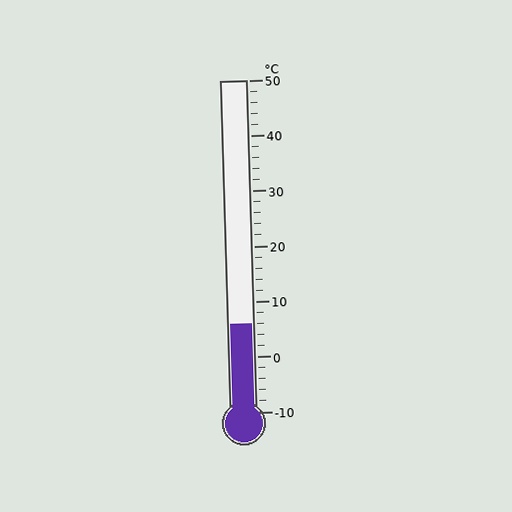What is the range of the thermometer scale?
The thermometer scale ranges from -10°C to 50°C.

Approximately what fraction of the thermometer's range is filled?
The thermometer is filled to approximately 25% of its range.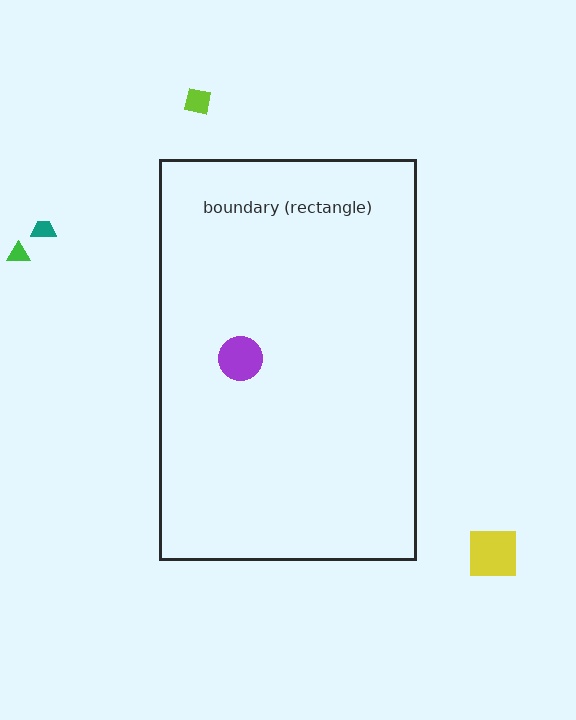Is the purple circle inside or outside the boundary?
Inside.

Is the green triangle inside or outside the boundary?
Outside.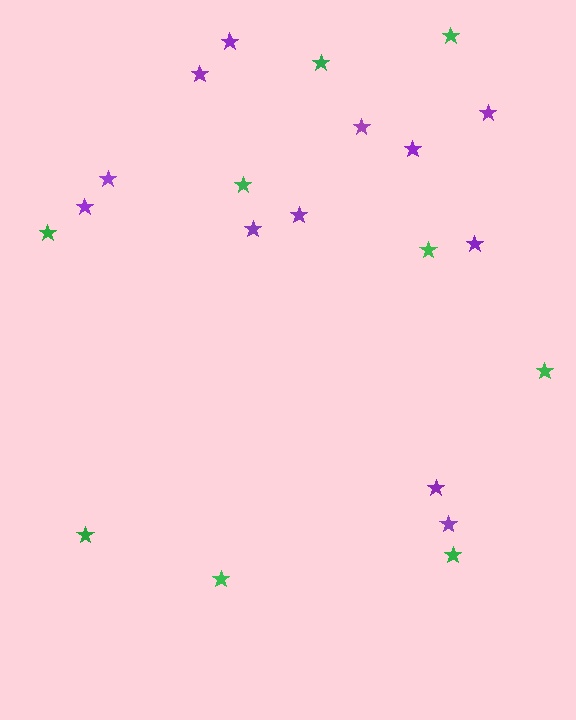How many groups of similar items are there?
There are 2 groups: one group of purple stars (12) and one group of green stars (9).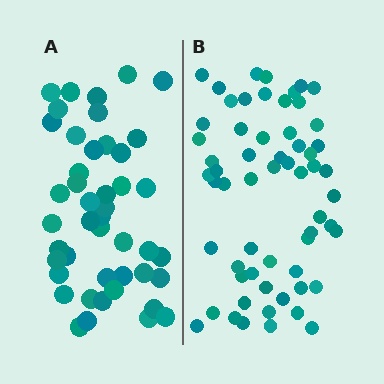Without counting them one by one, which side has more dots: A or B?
Region B (the right region) has more dots.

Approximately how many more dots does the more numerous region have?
Region B has approximately 15 more dots than region A.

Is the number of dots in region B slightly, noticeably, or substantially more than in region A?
Region B has noticeably more, but not dramatically so. The ratio is roughly 1.3 to 1.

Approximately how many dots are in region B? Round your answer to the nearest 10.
About 60 dots.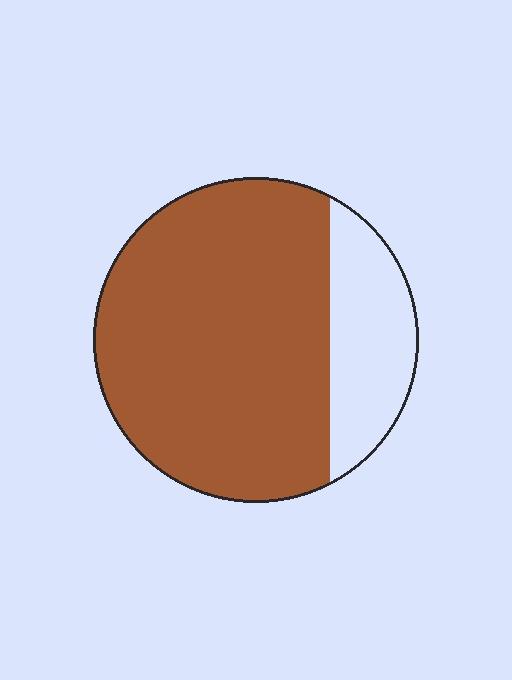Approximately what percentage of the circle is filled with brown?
Approximately 80%.